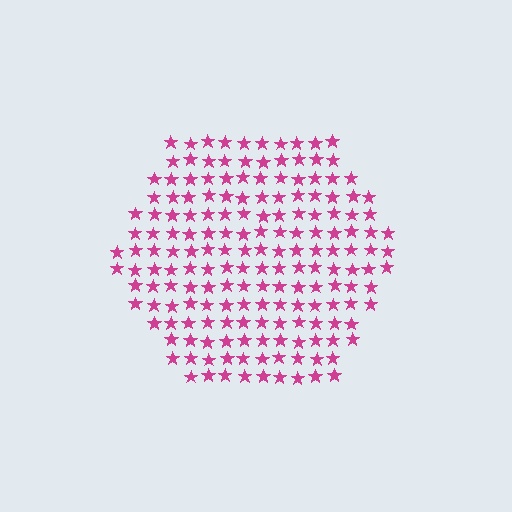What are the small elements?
The small elements are stars.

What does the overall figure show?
The overall figure shows a hexagon.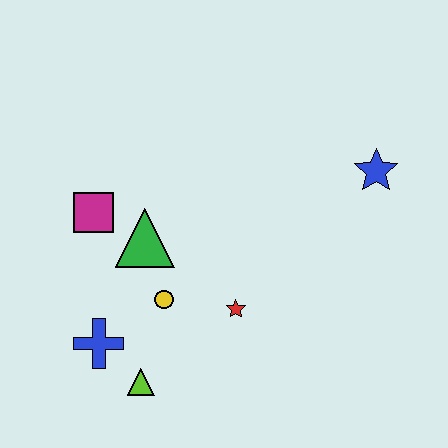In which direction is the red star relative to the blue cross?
The red star is to the right of the blue cross.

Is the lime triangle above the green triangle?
No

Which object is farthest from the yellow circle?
The blue star is farthest from the yellow circle.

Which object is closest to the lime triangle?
The blue cross is closest to the lime triangle.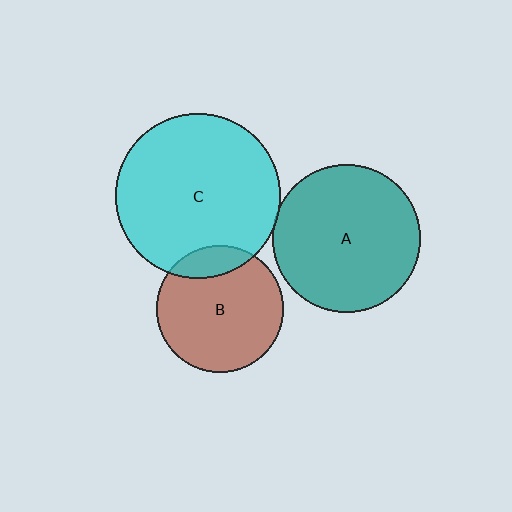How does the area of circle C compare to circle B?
Approximately 1.7 times.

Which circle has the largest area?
Circle C (cyan).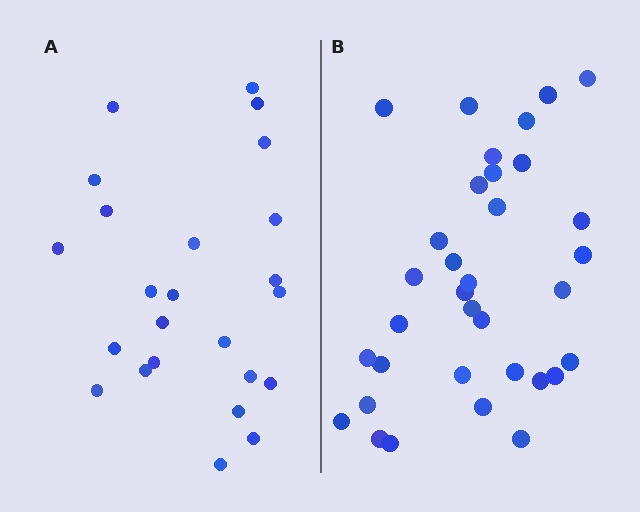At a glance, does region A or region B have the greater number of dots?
Region B (the right region) has more dots.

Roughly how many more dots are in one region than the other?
Region B has roughly 10 or so more dots than region A.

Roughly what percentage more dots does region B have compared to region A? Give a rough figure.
About 40% more.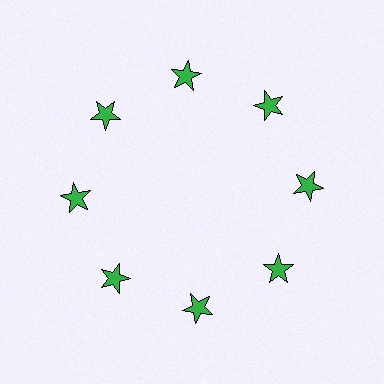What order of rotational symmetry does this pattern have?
This pattern has 8-fold rotational symmetry.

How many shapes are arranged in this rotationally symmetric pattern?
There are 8 shapes, arranged in 8 groups of 1.